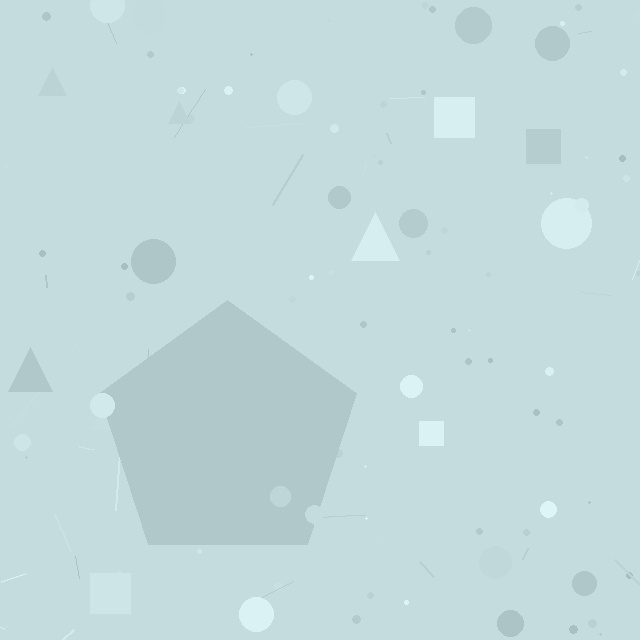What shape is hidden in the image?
A pentagon is hidden in the image.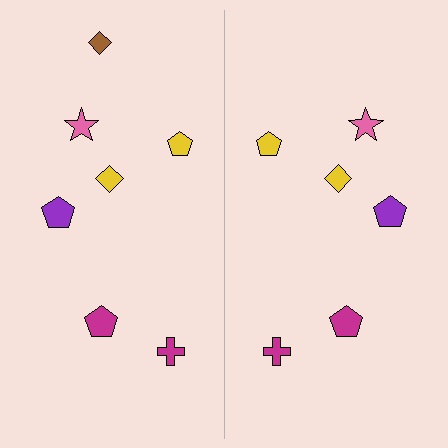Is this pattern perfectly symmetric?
No, the pattern is not perfectly symmetric. A brown diamond is missing from the right side.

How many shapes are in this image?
There are 13 shapes in this image.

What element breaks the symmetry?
A brown diamond is missing from the right side.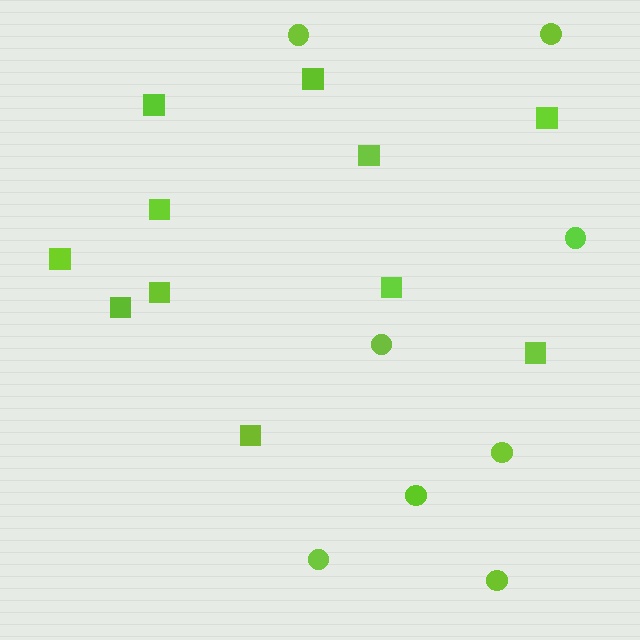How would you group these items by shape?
There are 2 groups: one group of circles (8) and one group of squares (11).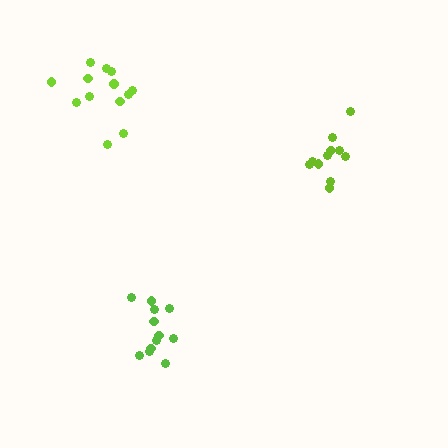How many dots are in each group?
Group 1: 12 dots, Group 2: 13 dots, Group 3: 11 dots (36 total).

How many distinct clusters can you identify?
There are 3 distinct clusters.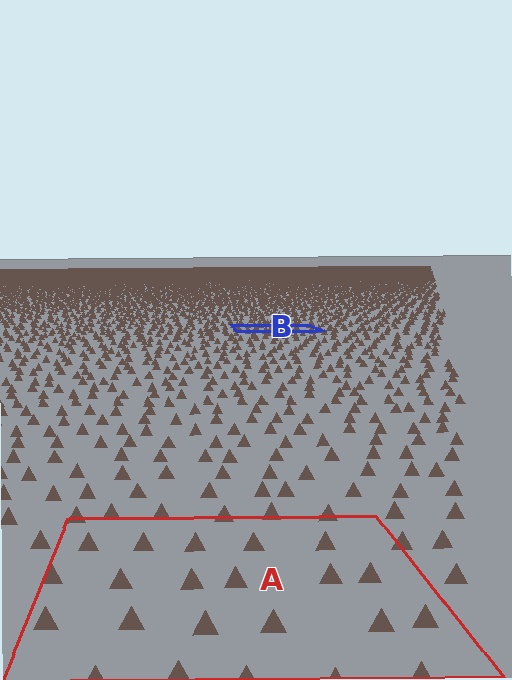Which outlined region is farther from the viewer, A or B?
Region B is farther from the viewer — the texture elements inside it appear smaller and more densely packed.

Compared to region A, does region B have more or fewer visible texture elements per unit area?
Region B has more texture elements per unit area — they are packed more densely because it is farther away.